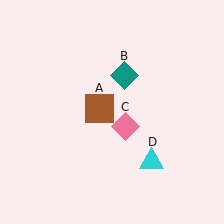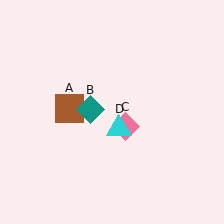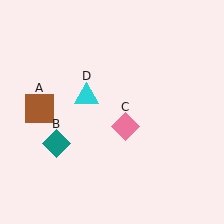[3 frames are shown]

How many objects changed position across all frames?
3 objects changed position: brown square (object A), teal diamond (object B), cyan triangle (object D).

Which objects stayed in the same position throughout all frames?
Pink diamond (object C) remained stationary.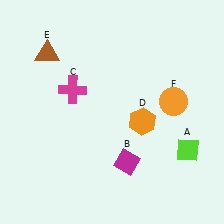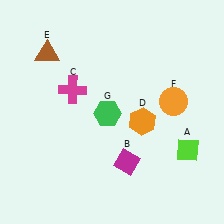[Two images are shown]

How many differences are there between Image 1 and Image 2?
There is 1 difference between the two images.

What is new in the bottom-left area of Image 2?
A green hexagon (G) was added in the bottom-left area of Image 2.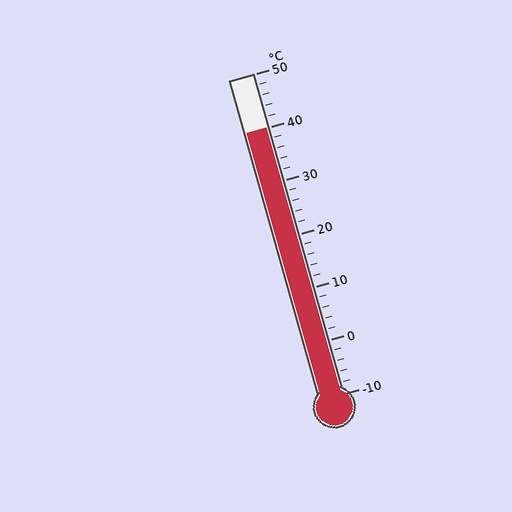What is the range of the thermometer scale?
The thermometer scale ranges from -10°C to 50°C.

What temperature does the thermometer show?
The thermometer shows approximately 40°C.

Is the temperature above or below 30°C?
The temperature is above 30°C.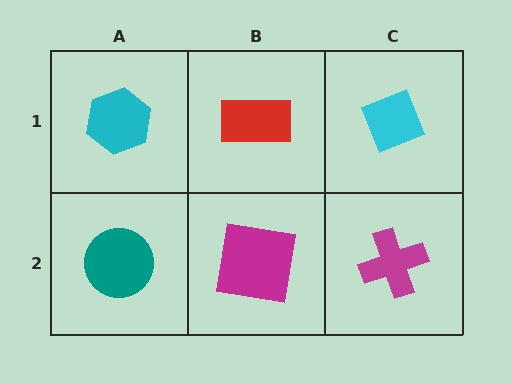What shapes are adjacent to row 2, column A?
A cyan hexagon (row 1, column A), a magenta square (row 2, column B).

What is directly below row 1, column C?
A magenta cross.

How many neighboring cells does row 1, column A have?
2.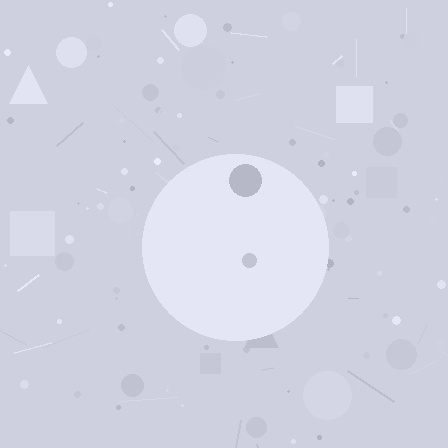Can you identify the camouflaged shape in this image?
The camouflaged shape is a circle.